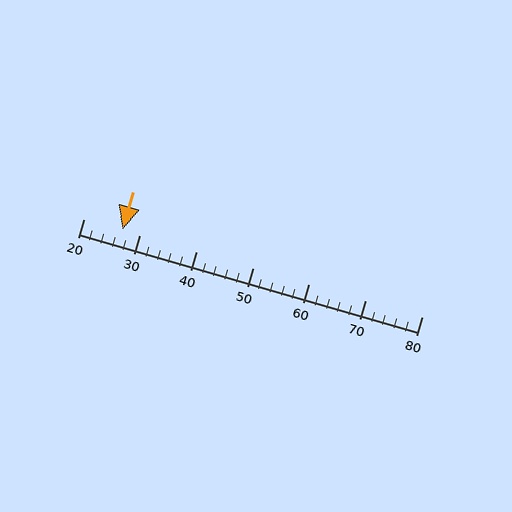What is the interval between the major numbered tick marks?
The major tick marks are spaced 10 units apart.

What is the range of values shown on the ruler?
The ruler shows values from 20 to 80.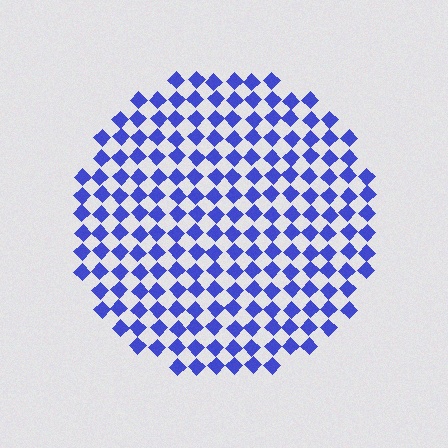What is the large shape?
The large shape is a circle.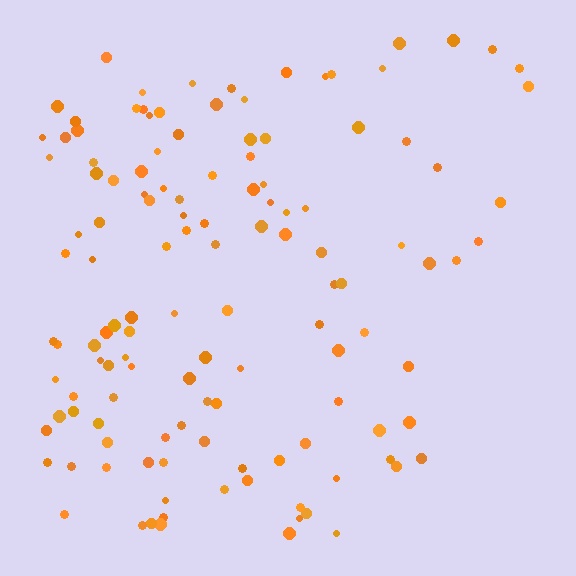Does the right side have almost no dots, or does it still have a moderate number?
Still a moderate number, just noticeably fewer than the left.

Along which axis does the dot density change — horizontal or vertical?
Horizontal.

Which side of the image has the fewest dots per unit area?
The right.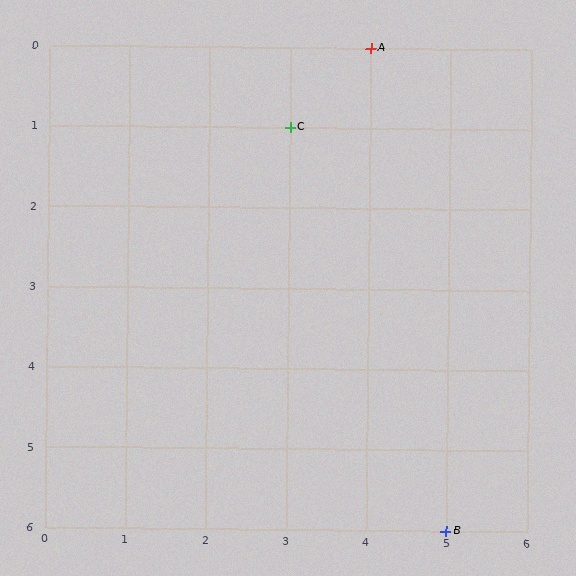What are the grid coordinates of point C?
Point C is at grid coordinates (3, 1).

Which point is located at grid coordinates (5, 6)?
Point B is at (5, 6).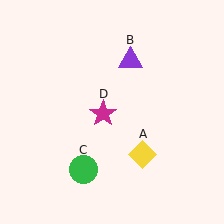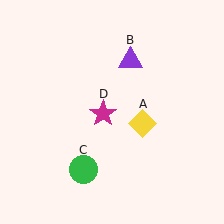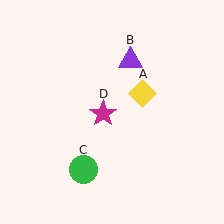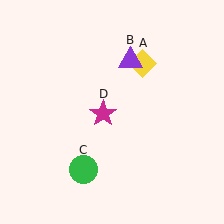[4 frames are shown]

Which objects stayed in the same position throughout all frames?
Purple triangle (object B) and green circle (object C) and magenta star (object D) remained stationary.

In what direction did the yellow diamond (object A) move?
The yellow diamond (object A) moved up.